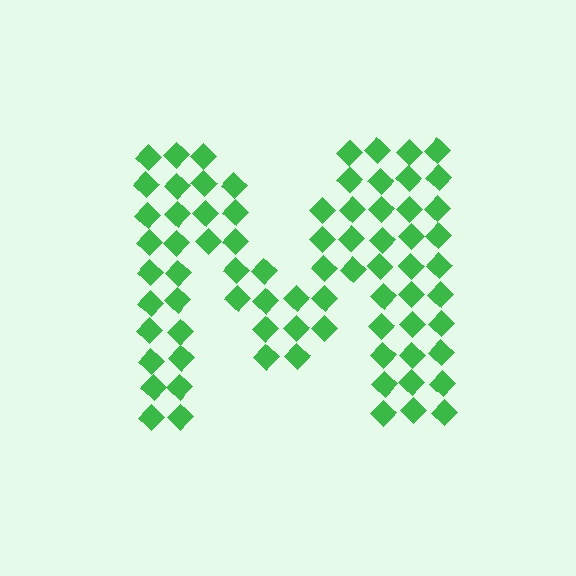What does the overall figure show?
The overall figure shows the letter M.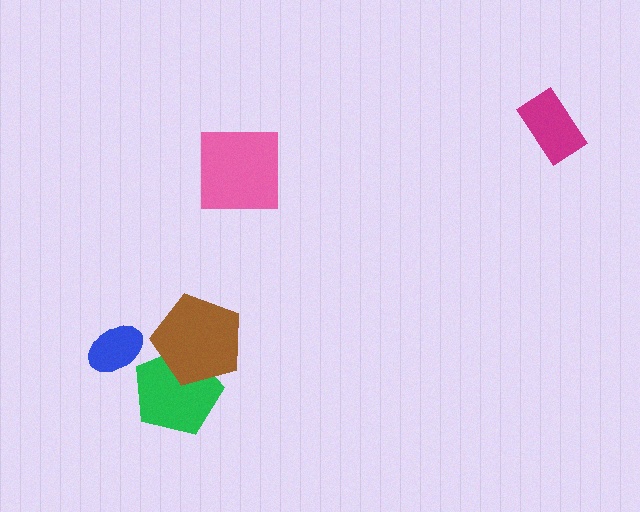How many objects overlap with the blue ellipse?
0 objects overlap with the blue ellipse.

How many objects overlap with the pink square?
0 objects overlap with the pink square.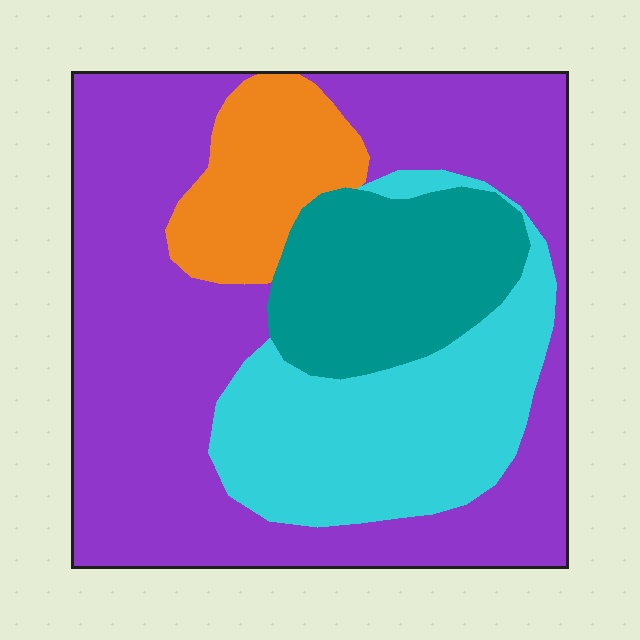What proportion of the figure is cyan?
Cyan covers roughly 20% of the figure.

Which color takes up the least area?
Orange, at roughly 10%.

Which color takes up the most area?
Purple, at roughly 50%.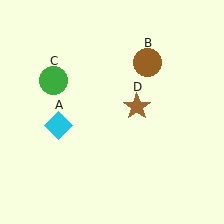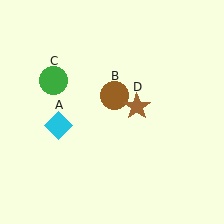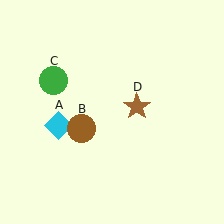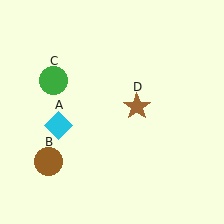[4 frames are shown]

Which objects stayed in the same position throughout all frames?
Cyan diamond (object A) and green circle (object C) and brown star (object D) remained stationary.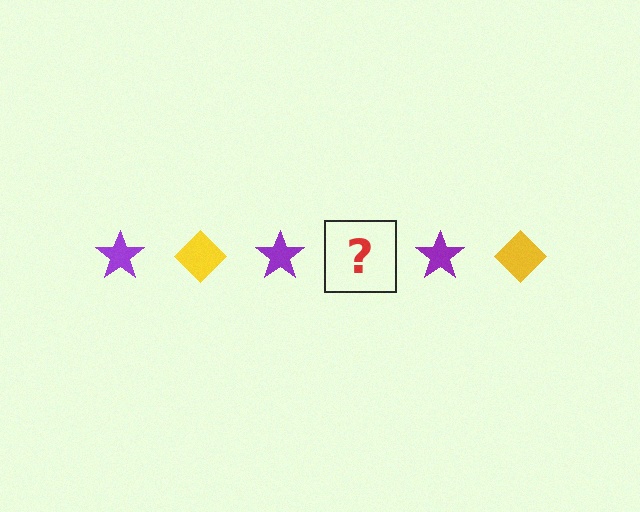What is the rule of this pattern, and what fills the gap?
The rule is that the pattern alternates between purple star and yellow diamond. The gap should be filled with a yellow diamond.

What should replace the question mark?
The question mark should be replaced with a yellow diamond.